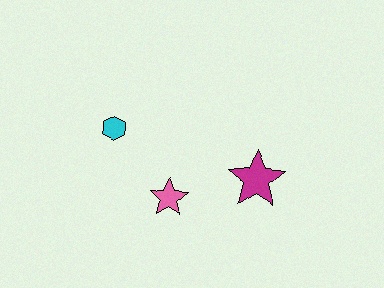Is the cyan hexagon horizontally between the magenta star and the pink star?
No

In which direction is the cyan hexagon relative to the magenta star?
The cyan hexagon is to the left of the magenta star.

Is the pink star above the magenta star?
No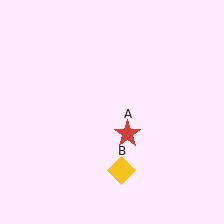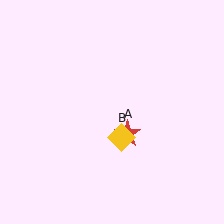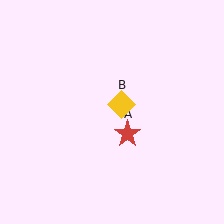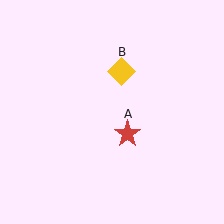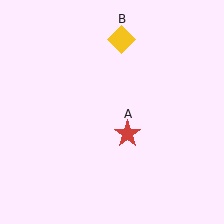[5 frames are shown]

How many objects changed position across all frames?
1 object changed position: yellow diamond (object B).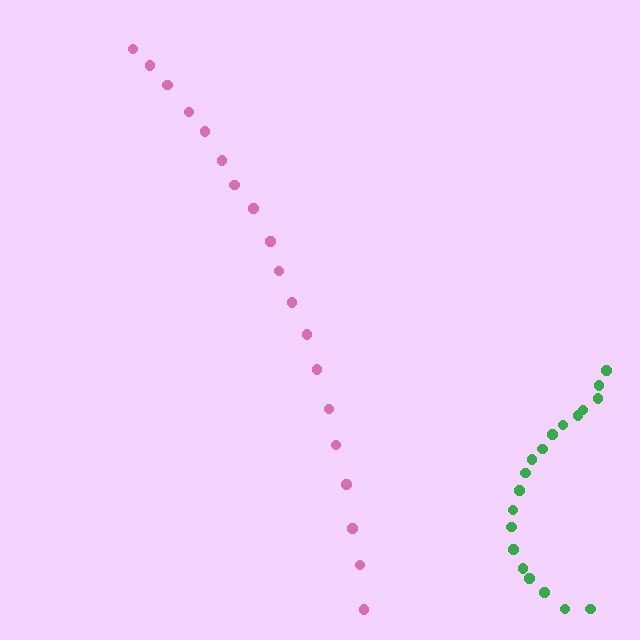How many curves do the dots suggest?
There are 2 distinct paths.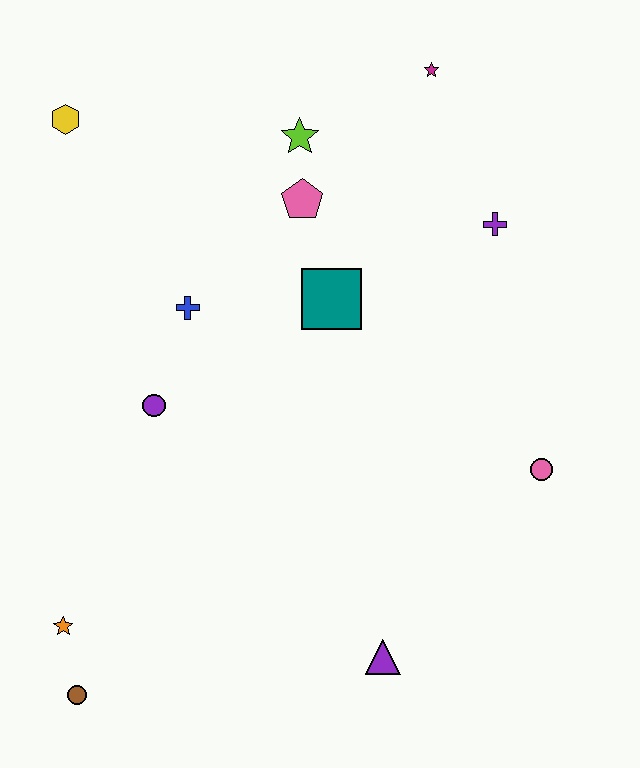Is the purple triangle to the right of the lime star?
Yes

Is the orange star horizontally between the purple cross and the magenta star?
No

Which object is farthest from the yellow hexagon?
The purple triangle is farthest from the yellow hexagon.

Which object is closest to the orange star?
The brown circle is closest to the orange star.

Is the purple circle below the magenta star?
Yes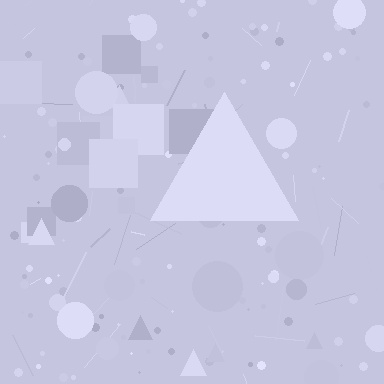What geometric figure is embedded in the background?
A triangle is embedded in the background.